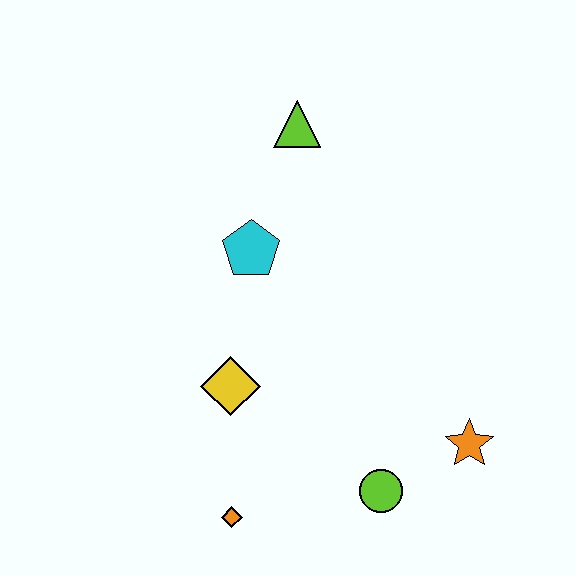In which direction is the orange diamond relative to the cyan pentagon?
The orange diamond is below the cyan pentagon.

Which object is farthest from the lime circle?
The lime triangle is farthest from the lime circle.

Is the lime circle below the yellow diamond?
Yes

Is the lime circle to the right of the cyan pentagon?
Yes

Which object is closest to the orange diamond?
The yellow diamond is closest to the orange diamond.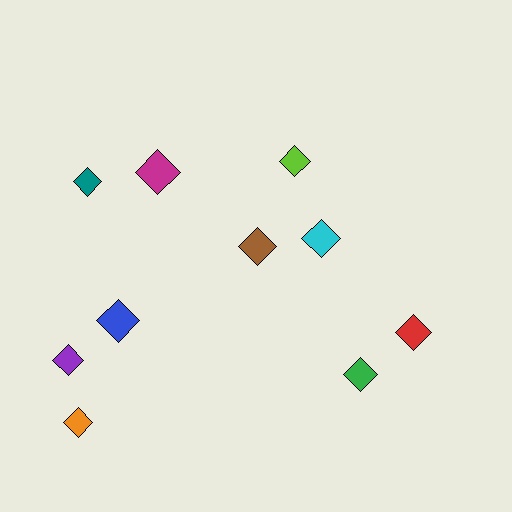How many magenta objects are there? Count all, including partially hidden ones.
There is 1 magenta object.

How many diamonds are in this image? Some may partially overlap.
There are 10 diamonds.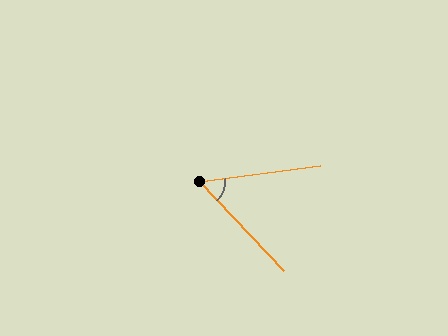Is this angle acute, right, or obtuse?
It is acute.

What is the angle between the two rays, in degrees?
Approximately 54 degrees.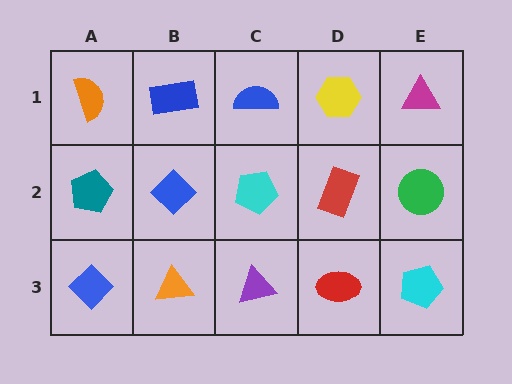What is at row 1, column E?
A magenta triangle.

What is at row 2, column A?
A teal pentagon.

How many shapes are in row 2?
5 shapes.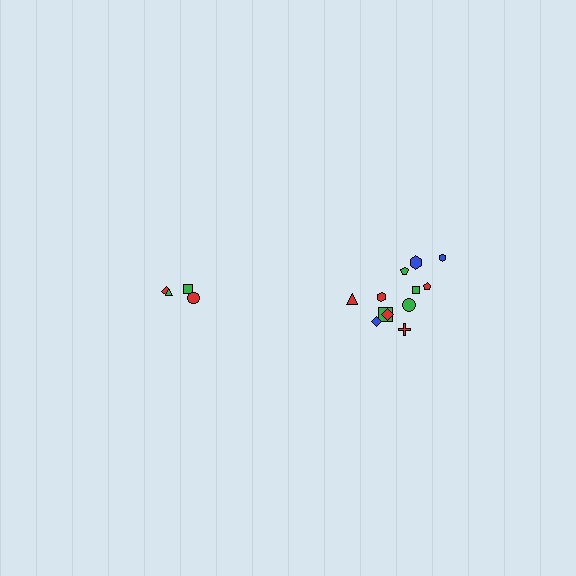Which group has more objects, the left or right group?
The right group.